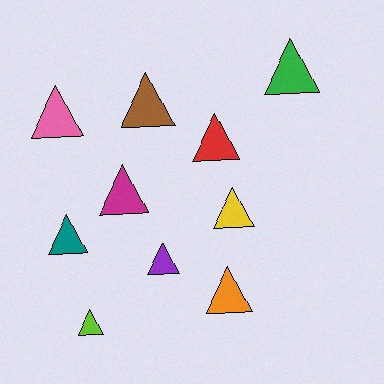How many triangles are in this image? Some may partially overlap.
There are 10 triangles.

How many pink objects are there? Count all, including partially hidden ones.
There is 1 pink object.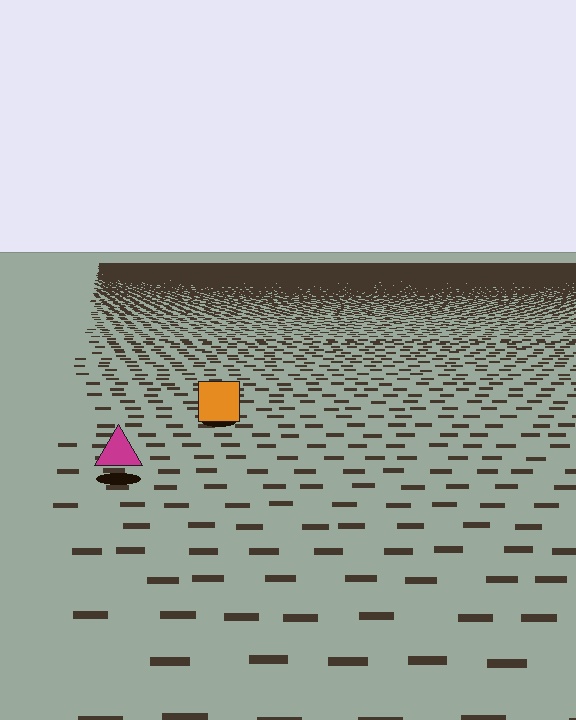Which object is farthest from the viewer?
The orange square is farthest from the viewer. It appears smaller and the ground texture around it is denser.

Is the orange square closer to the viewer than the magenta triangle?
No. The magenta triangle is closer — you can tell from the texture gradient: the ground texture is coarser near it.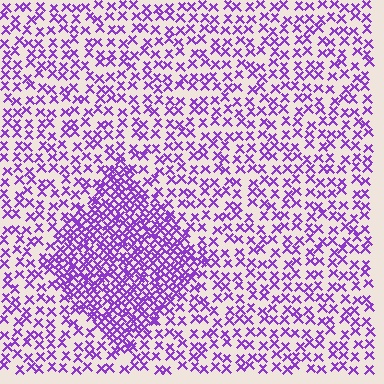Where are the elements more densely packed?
The elements are more densely packed inside the diamond boundary.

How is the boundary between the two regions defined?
The boundary is defined by a change in element density (approximately 2.2x ratio). All elements are the same color, size, and shape.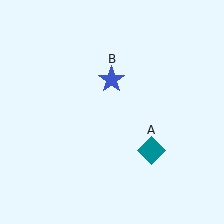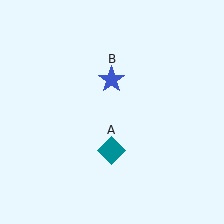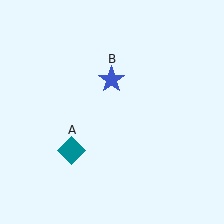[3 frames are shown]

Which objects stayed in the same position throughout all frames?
Blue star (object B) remained stationary.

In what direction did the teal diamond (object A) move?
The teal diamond (object A) moved left.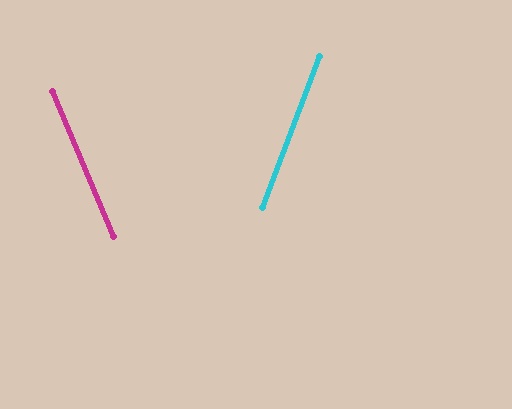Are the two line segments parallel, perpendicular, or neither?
Neither parallel nor perpendicular — they differ by about 43°.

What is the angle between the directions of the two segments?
Approximately 43 degrees.